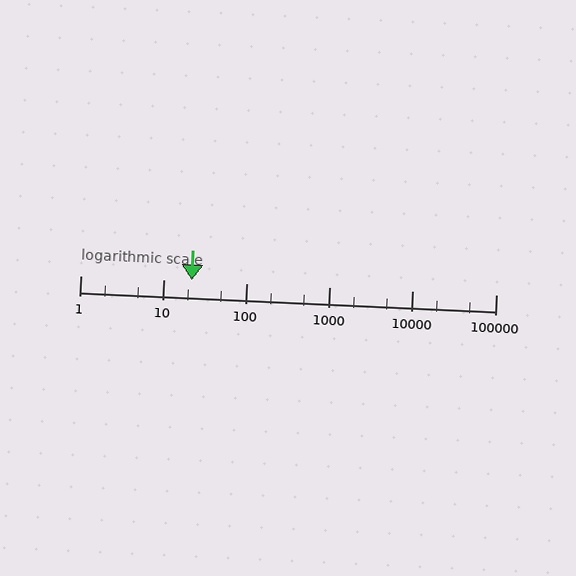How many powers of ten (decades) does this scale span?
The scale spans 5 decades, from 1 to 100000.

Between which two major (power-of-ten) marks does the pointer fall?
The pointer is between 10 and 100.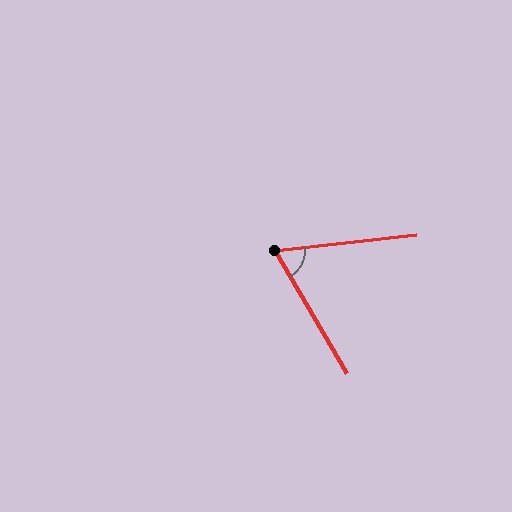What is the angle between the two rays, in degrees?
Approximately 66 degrees.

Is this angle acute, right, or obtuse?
It is acute.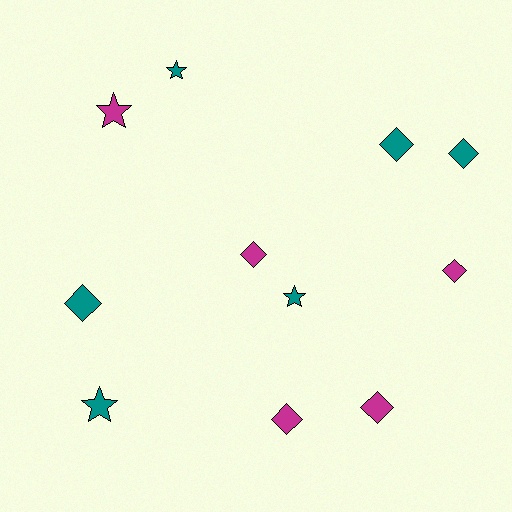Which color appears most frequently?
Teal, with 6 objects.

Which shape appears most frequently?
Diamond, with 7 objects.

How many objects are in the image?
There are 11 objects.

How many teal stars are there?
There are 3 teal stars.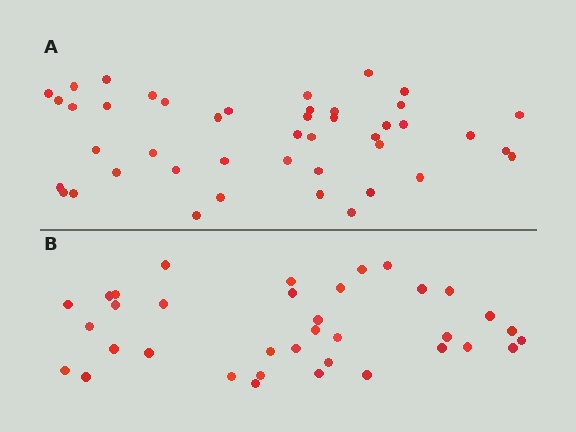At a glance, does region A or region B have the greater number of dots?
Region A (the top region) has more dots.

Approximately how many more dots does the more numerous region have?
Region A has roughly 8 or so more dots than region B.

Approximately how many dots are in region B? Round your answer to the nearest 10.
About 40 dots. (The exact count is 36, which rounds to 40.)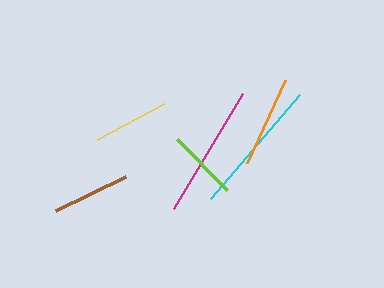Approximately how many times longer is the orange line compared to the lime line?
The orange line is approximately 1.3 times the length of the lime line.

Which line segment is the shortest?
The lime line is the shortest at approximately 70 pixels.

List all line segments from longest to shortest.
From longest to shortest: cyan, magenta, orange, brown, yellow, lime.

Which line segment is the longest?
The cyan line is the longest at approximately 137 pixels.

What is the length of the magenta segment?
The magenta segment is approximately 133 pixels long.